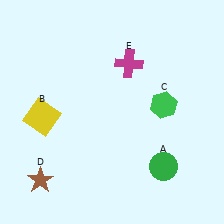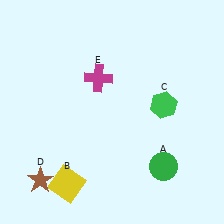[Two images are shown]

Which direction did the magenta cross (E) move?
The magenta cross (E) moved left.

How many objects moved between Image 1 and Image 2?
2 objects moved between the two images.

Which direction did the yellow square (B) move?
The yellow square (B) moved down.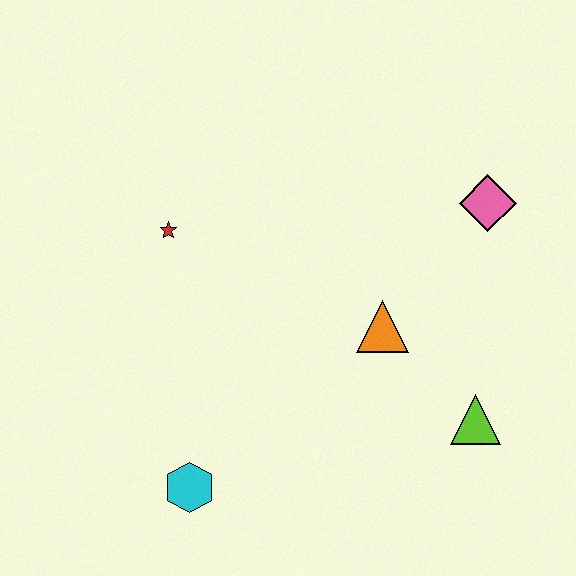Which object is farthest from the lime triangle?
The red star is farthest from the lime triangle.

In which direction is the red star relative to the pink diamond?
The red star is to the left of the pink diamond.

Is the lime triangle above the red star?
No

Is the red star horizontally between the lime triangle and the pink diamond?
No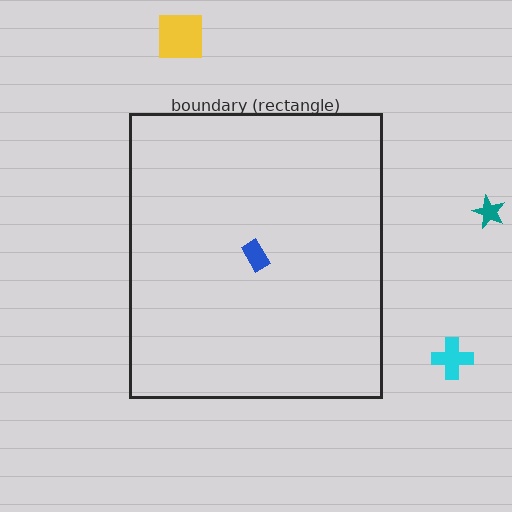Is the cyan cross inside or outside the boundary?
Outside.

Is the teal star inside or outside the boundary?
Outside.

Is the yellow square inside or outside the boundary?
Outside.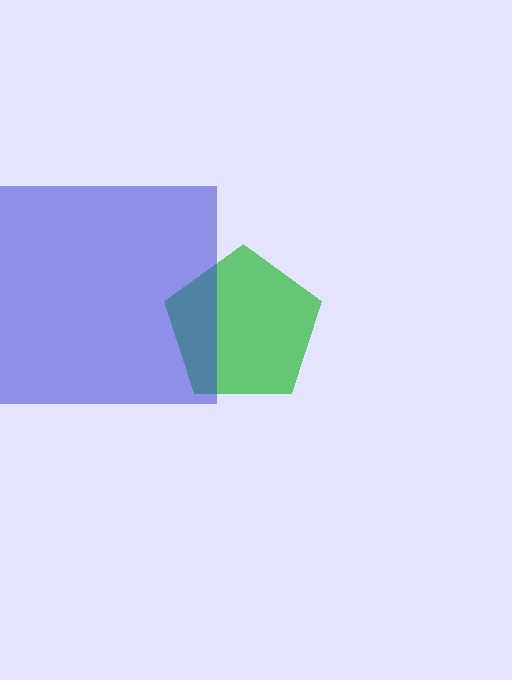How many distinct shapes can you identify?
There are 2 distinct shapes: a green pentagon, a blue square.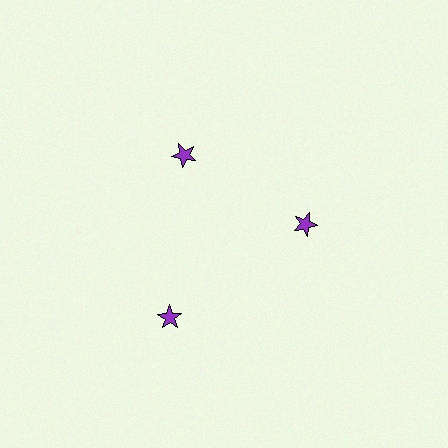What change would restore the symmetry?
The symmetry would be restored by moving it inward, back onto the ring so that all 3 stars sit at equal angles and equal distance from the center.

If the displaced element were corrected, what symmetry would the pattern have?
It would have 3-fold rotational symmetry — the pattern would map onto itself every 120 degrees.